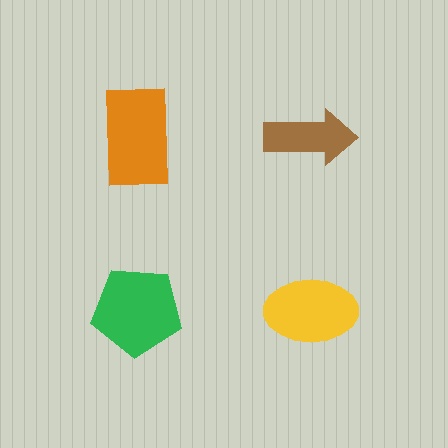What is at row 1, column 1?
An orange rectangle.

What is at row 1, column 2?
A brown arrow.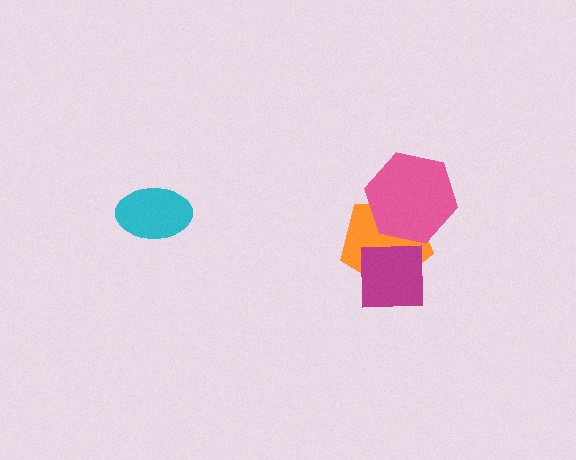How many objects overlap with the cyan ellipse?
0 objects overlap with the cyan ellipse.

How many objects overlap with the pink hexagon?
1 object overlaps with the pink hexagon.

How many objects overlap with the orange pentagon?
2 objects overlap with the orange pentagon.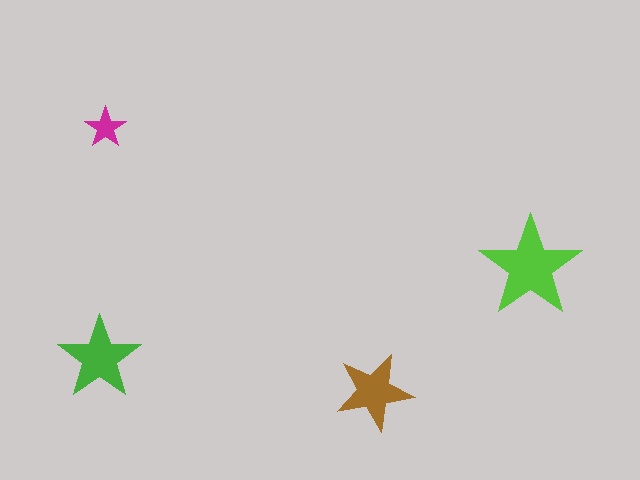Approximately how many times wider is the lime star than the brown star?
About 1.5 times wider.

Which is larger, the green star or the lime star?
The lime one.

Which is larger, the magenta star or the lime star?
The lime one.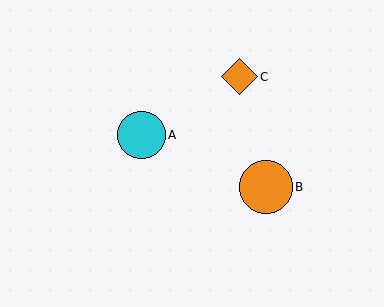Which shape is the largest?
The orange circle (labeled B) is the largest.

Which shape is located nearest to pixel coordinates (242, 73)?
The orange diamond (labeled C) at (240, 77) is nearest to that location.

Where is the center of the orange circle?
The center of the orange circle is at (266, 187).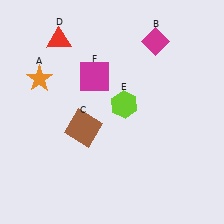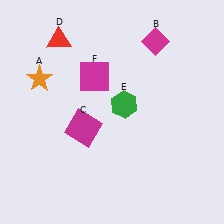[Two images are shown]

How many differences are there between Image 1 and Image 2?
There are 2 differences between the two images.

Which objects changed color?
C changed from brown to magenta. E changed from lime to green.